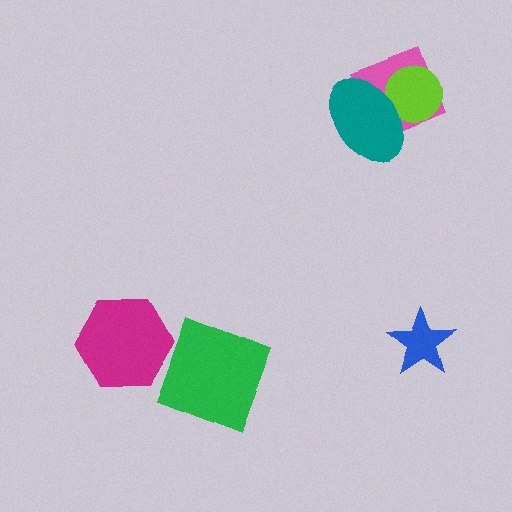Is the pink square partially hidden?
Yes, it is partially covered by another shape.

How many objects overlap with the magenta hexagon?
0 objects overlap with the magenta hexagon.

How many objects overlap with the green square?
0 objects overlap with the green square.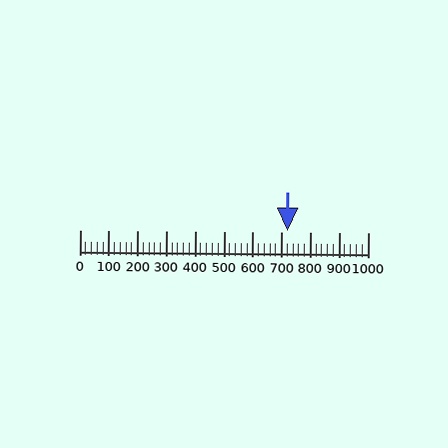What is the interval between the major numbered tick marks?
The major tick marks are spaced 100 units apart.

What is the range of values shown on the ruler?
The ruler shows values from 0 to 1000.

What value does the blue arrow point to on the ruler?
The blue arrow points to approximately 720.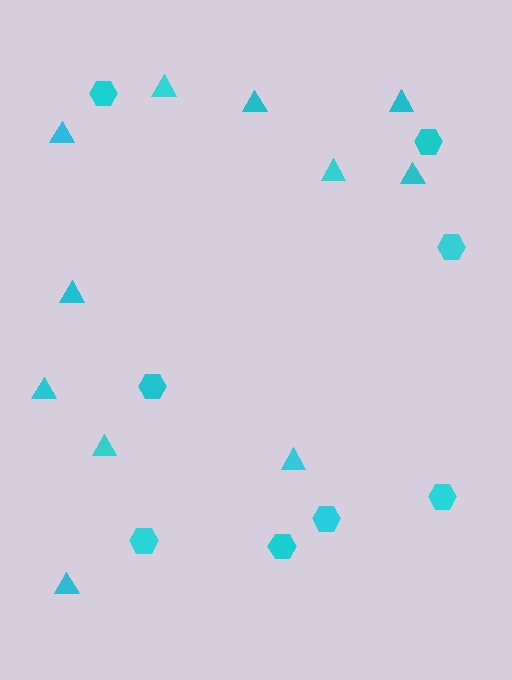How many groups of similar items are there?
There are 2 groups: one group of triangles (11) and one group of hexagons (8).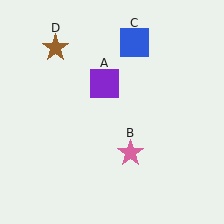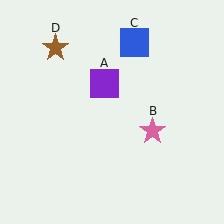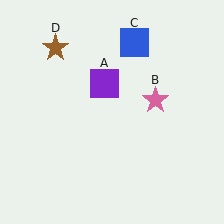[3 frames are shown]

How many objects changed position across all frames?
1 object changed position: pink star (object B).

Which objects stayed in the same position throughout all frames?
Purple square (object A) and blue square (object C) and brown star (object D) remained stationary.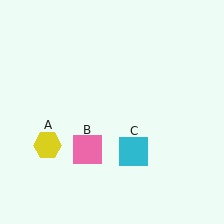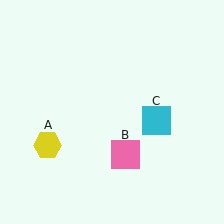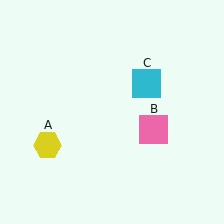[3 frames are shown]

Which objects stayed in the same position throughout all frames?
Yellow hexagon (object A) remained stationary.